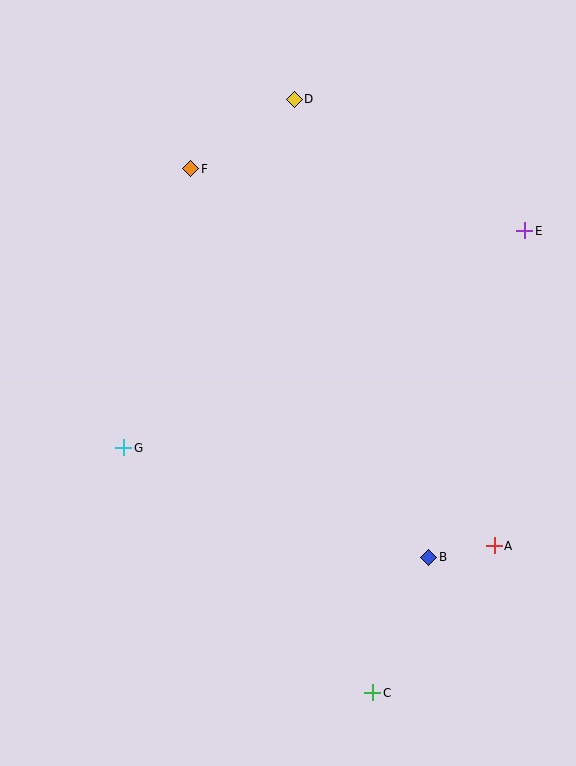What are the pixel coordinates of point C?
Point C is at (373, 693).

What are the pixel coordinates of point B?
Point B is at (429, 557).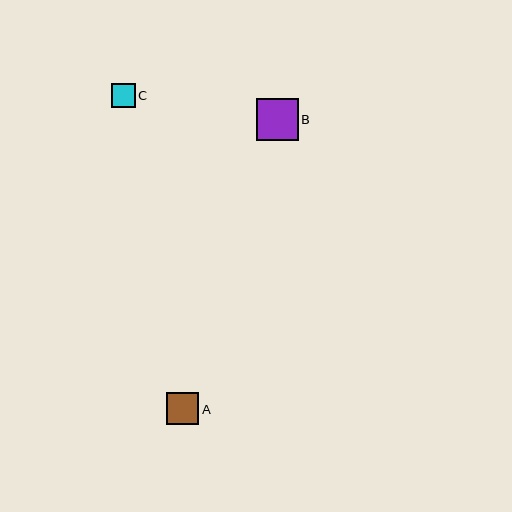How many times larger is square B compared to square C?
Square B is approximately 1.8 times the size of square C.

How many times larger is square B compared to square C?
Square B is approximately 1.8 times the size of square C.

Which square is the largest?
Square B is the largest with a size of approximately 42 pixels.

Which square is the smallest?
Square C is the smallest with a size of approximately 23 pixels.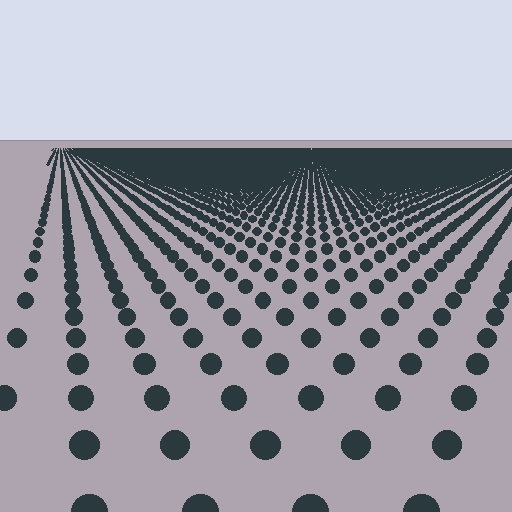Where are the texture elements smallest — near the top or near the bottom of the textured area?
Near the top.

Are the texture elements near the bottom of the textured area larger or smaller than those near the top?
Larger. Near the bottom, elements are closer to the viewer and appear at a bigger on-screen size.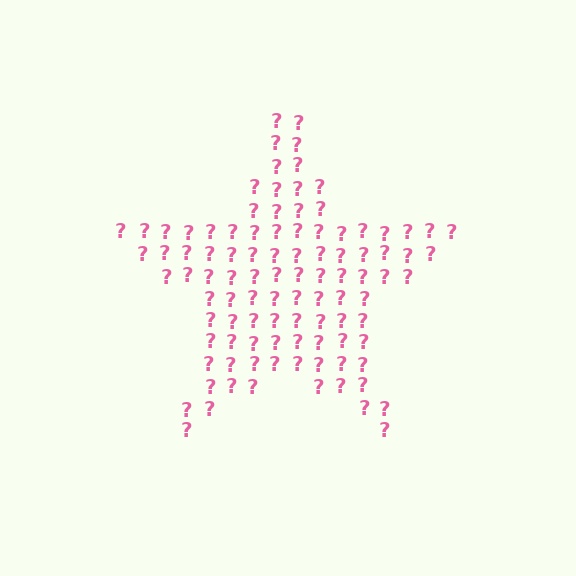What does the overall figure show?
The overall figure shows a star.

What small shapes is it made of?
It is made of small question marks.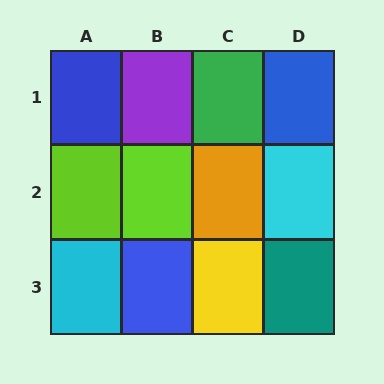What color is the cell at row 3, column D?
Teal.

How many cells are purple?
1 cell is purple.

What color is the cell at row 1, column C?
Green.